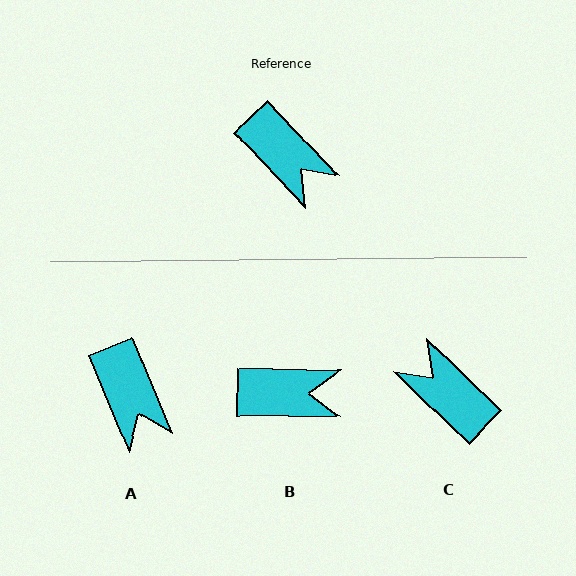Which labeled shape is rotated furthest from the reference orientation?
C, about 177 degrees away.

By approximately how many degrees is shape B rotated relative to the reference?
Approximately 46 degrees counter-clockwise.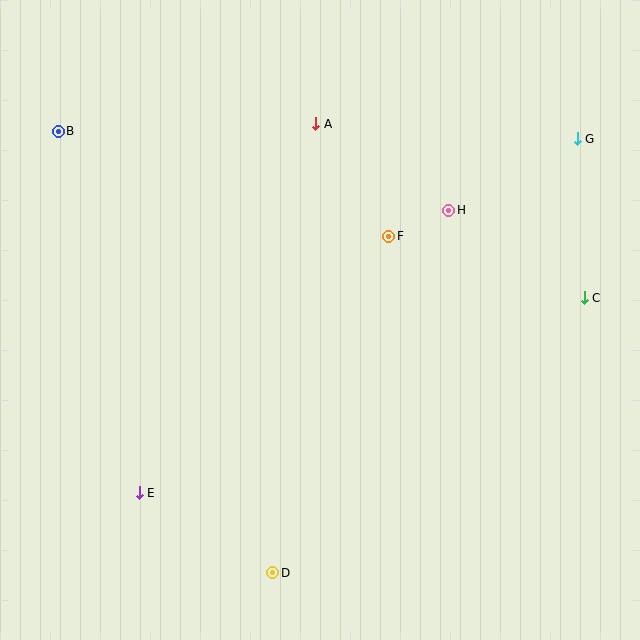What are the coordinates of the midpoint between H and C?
The midpoint between H and C is at (516, 254).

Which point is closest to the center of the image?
Point F at (389, 236) is closest to the center.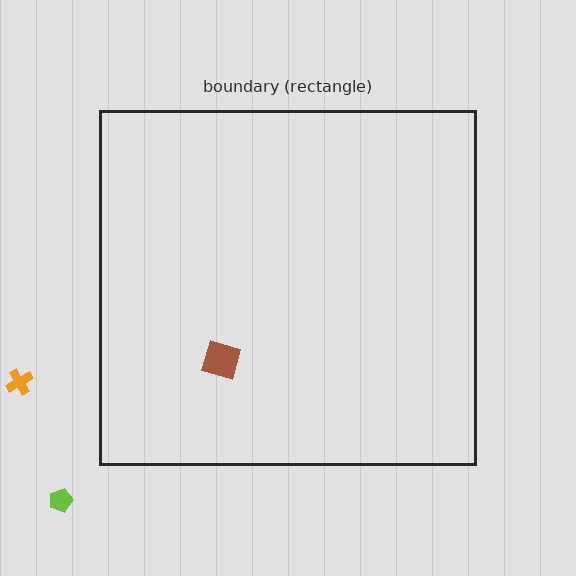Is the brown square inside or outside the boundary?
Inside.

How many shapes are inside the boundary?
1 inside, 2 outside.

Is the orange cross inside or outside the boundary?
Outside.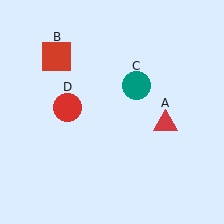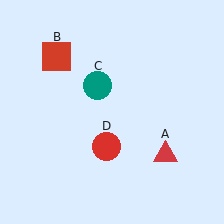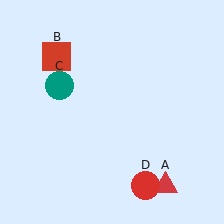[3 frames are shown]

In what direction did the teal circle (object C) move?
The teal circle (object C) moved left.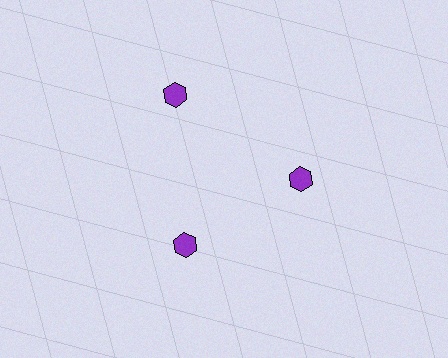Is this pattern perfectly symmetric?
No. The 3 purple hexagons are arranged in a ring, but one element near the 11 o'clock position is pushed outward from the center, breaking the 3-fold rotational symmetry.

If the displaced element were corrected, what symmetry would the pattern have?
It would have 3-fold rotational symmetry — the pattern would map onto itself every 120 degrees.